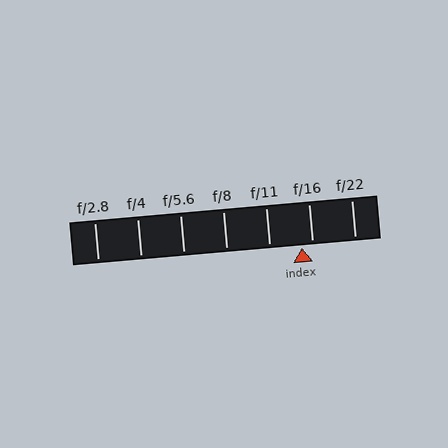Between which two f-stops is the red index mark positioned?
The index mark is between f/11 and f/16.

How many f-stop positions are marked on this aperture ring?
There are 7 f-stop positions marked.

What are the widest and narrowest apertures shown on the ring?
The widest aperture shown is f/2.8 and the narrowest is f/22.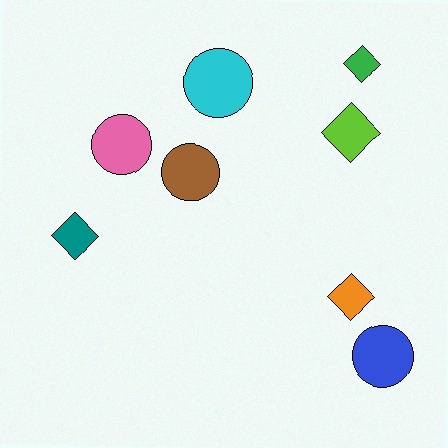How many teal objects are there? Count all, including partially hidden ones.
There is 1 teal object.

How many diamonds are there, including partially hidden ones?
There are 4 diamonds.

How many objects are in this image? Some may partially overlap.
There are 8 objects.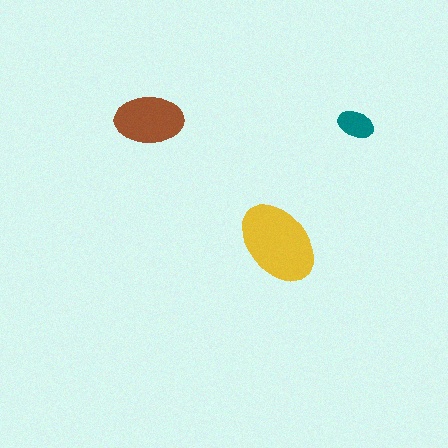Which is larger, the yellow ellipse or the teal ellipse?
The yellow one.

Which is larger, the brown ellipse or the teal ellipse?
The brown one.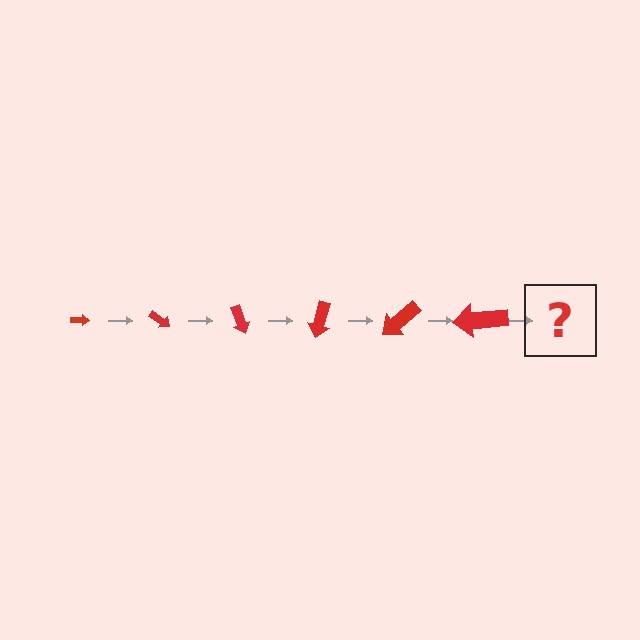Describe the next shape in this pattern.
It should be an arrow, larger than the previous one and rotated 210 degrees from the start.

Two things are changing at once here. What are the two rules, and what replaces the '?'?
The two rules are that the arrow grows larger each step and it rotates 35 degrees each step. The '?' should be an arrow, larger than the previous one and rotated 210 degrees from the start.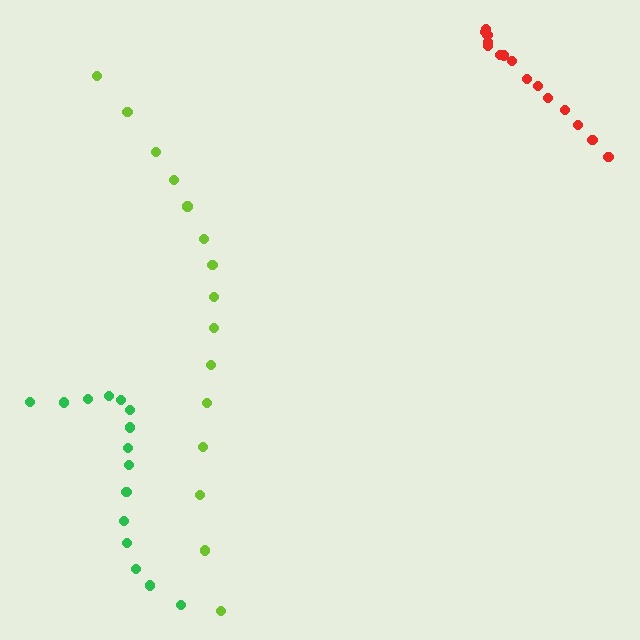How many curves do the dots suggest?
There are 3 distinct paths.